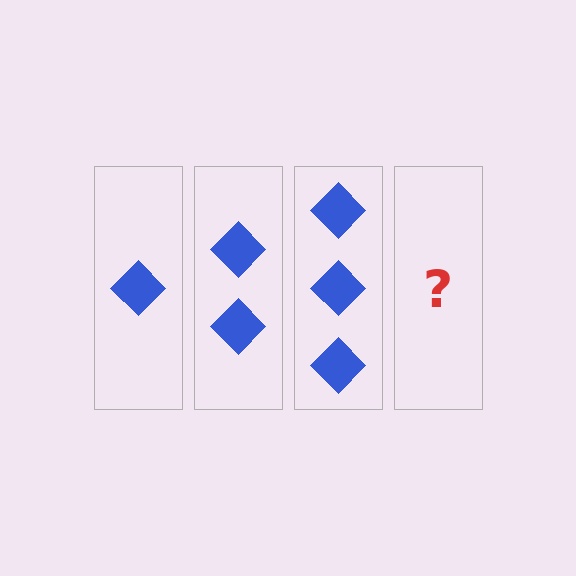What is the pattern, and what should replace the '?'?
The pattern is that each step adds one more diamond. The '?' should be 4 diamonds.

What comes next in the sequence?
The next element should be 4 diamonds.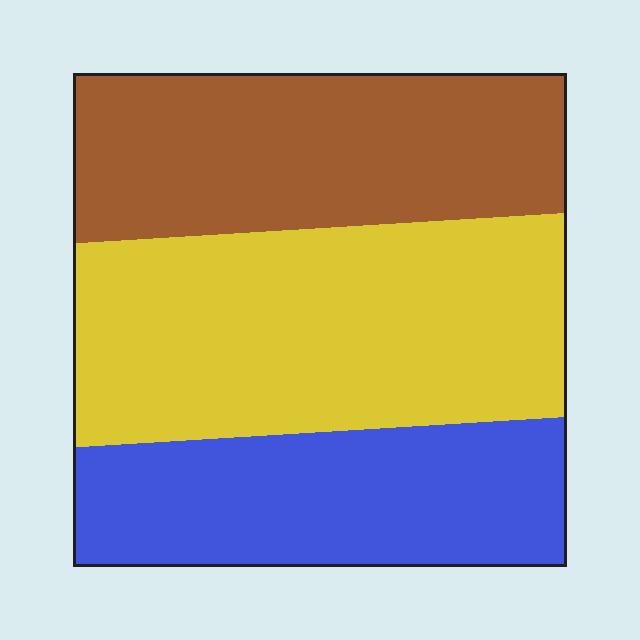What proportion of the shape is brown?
Brown covers roughly 30% of the shape.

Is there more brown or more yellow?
Yellow.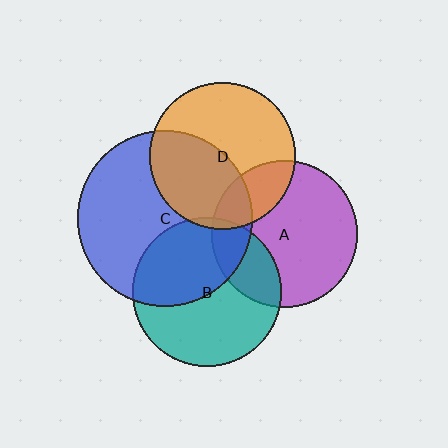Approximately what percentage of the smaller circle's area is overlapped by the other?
Approximately 15%.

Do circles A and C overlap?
Yes.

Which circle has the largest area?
Circle C (blue).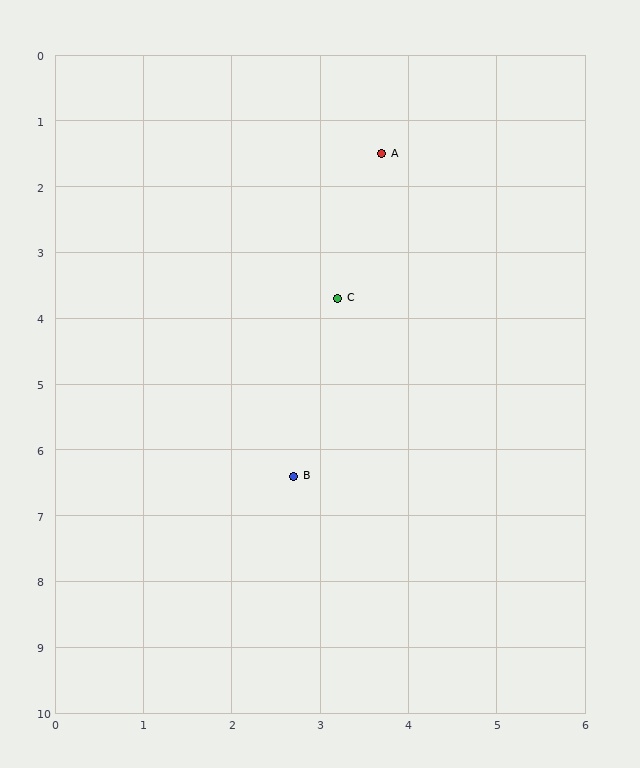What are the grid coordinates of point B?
Point B is at approximately (2.7, 6.4).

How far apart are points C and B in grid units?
Points C and B are about 2.7 grid units apart.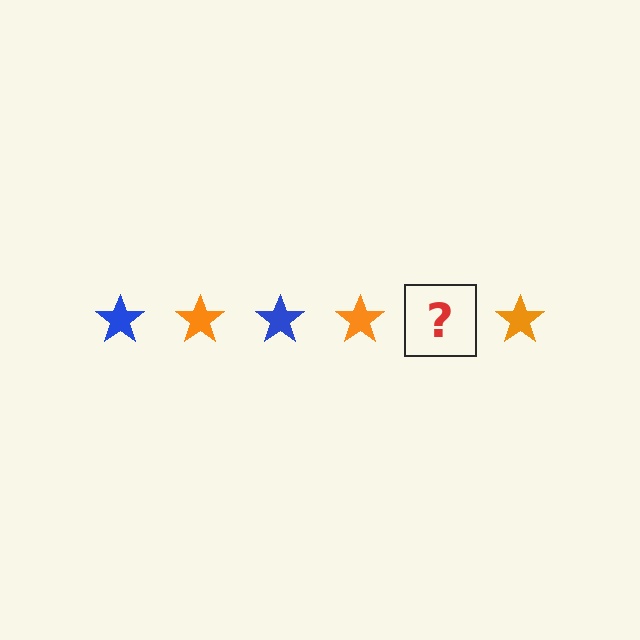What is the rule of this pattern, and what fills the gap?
The rule is that the pattern cycles through blue, orange stars. The gap should be filled with a blue star.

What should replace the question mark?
The question mark should be replaced with a blue star.